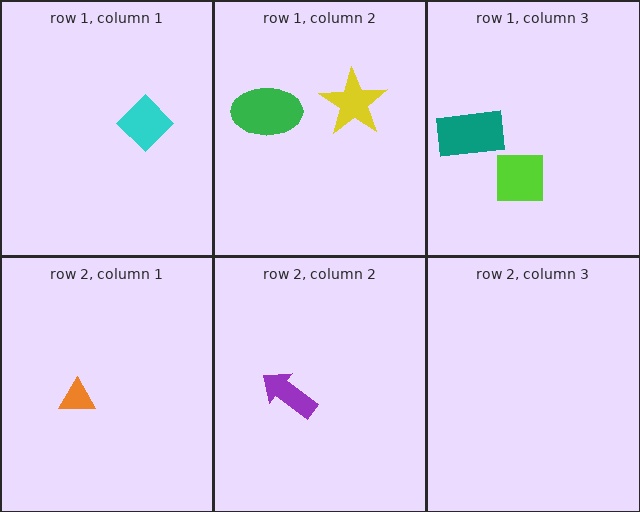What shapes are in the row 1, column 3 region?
The teal rectangle, the lime square.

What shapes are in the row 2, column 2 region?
The purple arrow.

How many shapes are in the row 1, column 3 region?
2.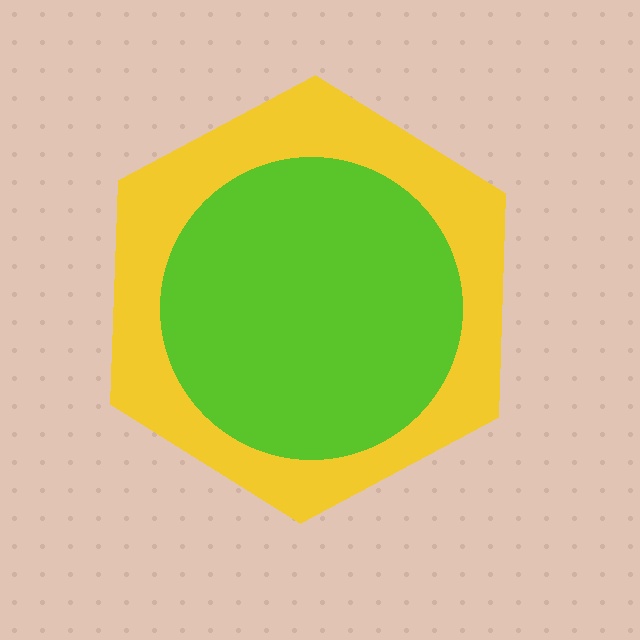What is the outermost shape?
The yellow hexagon.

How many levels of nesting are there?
2.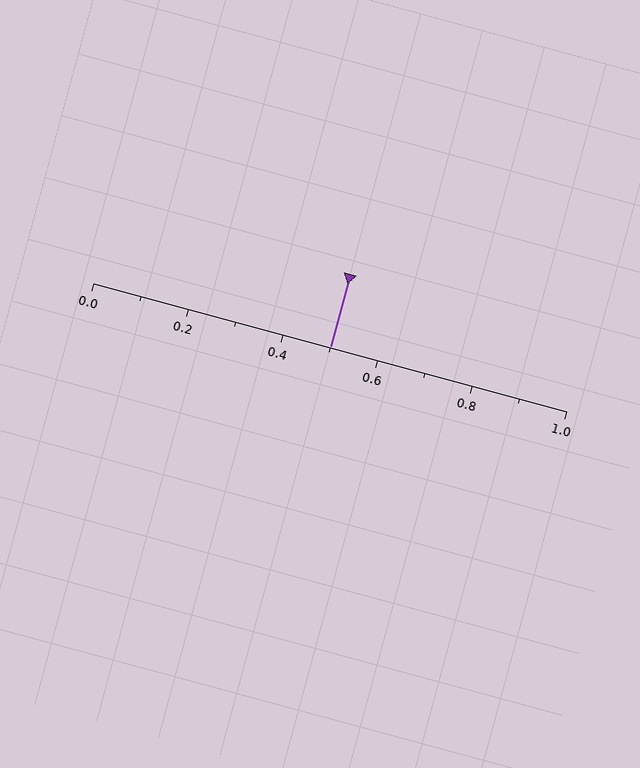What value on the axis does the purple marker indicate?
The marker indicates approximately 0.5.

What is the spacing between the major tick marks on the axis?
The major ticks are spaced 0.2 apart.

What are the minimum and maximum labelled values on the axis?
The axis runs from 0.0 to 1.0.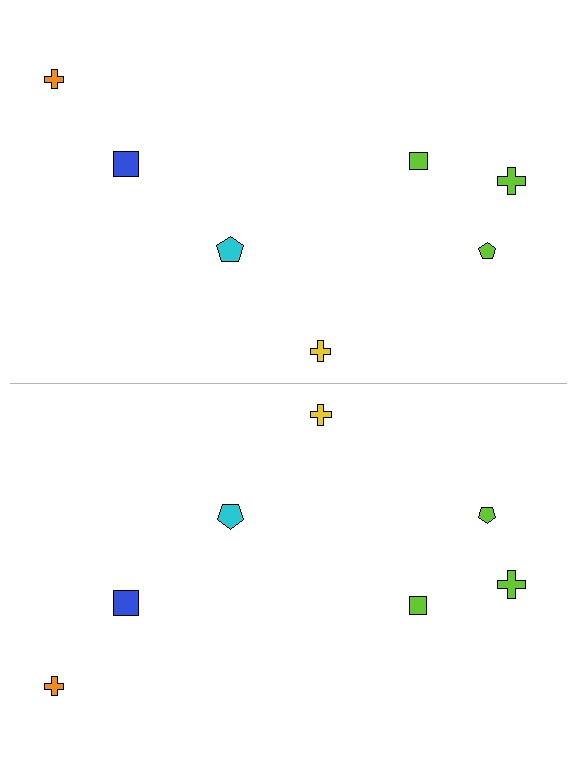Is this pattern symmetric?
Yes, this pattern has bilateral (reflection) symmetry.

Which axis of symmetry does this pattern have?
The pattern has a horizontal axis of symmetry running through the center of the image.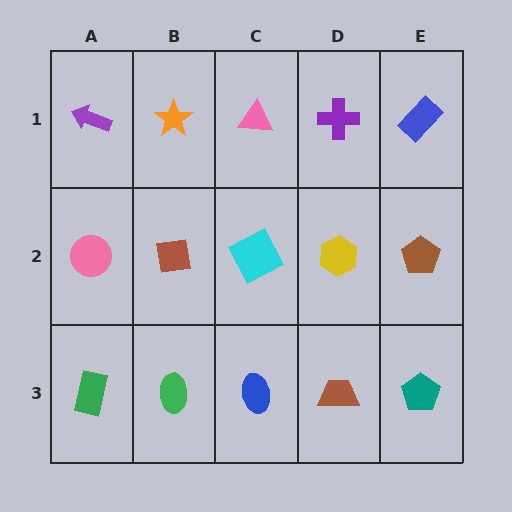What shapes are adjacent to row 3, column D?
A yellow hexagon (row 2, column D), a blue ellipse (row 3, column C), a teal pentagon (row 3, column E).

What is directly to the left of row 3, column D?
A blue ellipse.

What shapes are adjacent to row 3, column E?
A brown pentagon (row 2, column E), a brown trapezoid (row 3, column D).